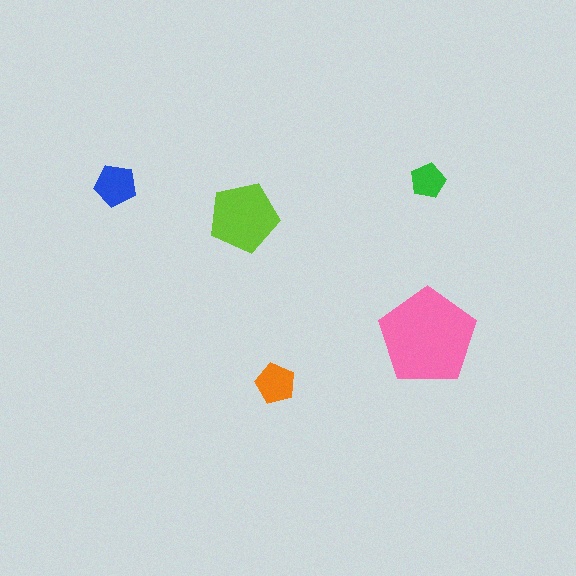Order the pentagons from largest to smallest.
the pink one, the lime one, the blue one, the orange one, the green one.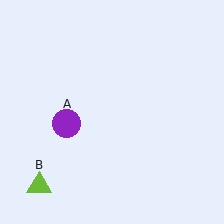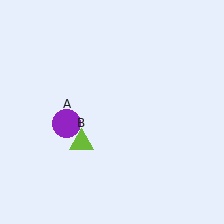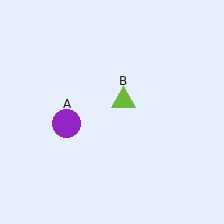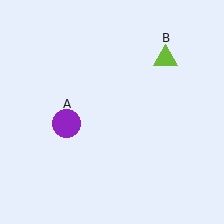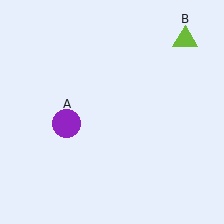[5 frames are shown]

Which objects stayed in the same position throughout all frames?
Purple circle (object A) remained stationary.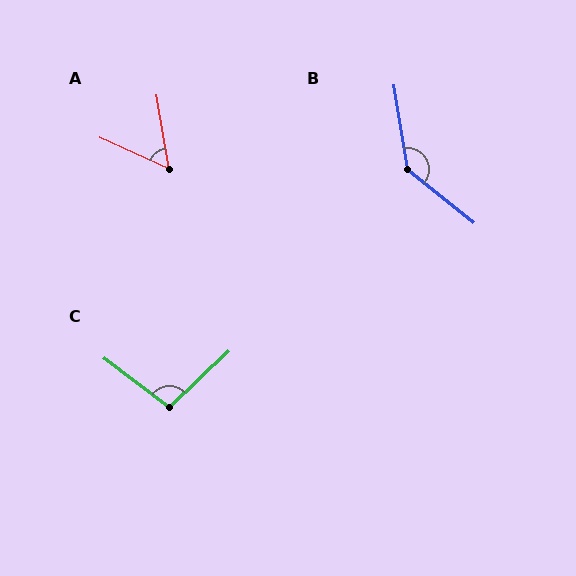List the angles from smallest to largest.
A (56°), C (99°), B (138°).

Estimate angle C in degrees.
Approximately 99 degrees.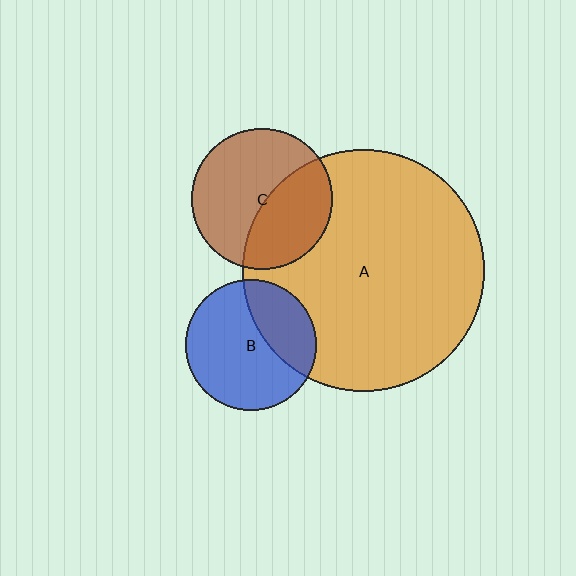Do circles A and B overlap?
Yes.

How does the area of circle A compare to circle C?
Approximately 3.0 times.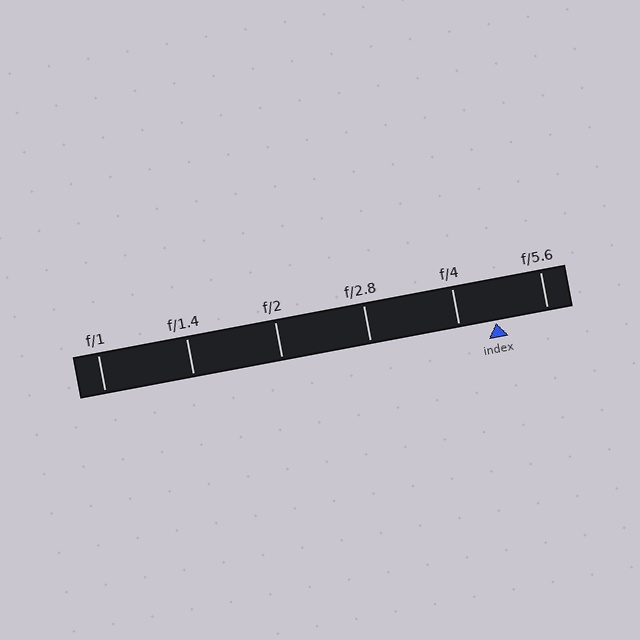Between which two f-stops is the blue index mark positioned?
The index mark is between f/4 and f/5.6.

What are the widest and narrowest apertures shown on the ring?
The widest aperture shown is f/1 and the narrowest is f/5.6.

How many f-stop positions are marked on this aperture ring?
There are 6 f-stop positions marked.